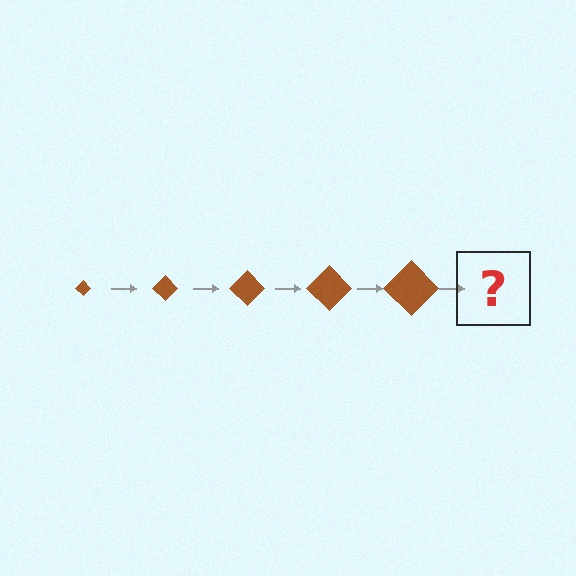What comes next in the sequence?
The next element should be a brown diamond, larger than the previous one.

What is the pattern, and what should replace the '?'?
The pattern is that the diamond gets progressively larger each step. The '?' should be a brown diamond, larger than the previous one.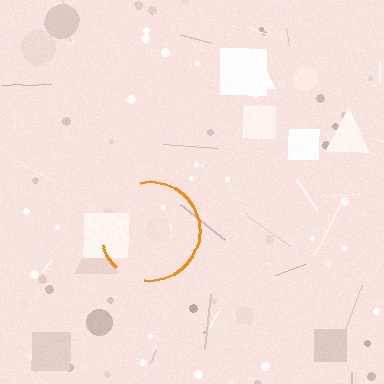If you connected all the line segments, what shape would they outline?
They would outline a circle.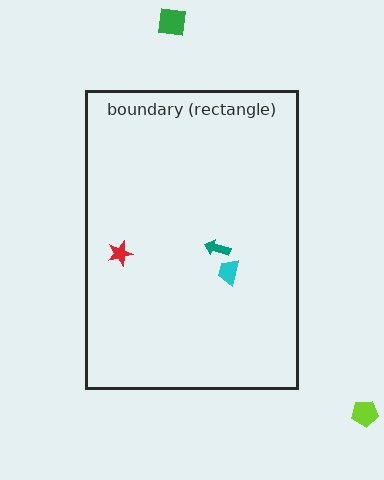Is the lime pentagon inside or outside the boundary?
Outside.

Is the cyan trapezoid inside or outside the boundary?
Inside.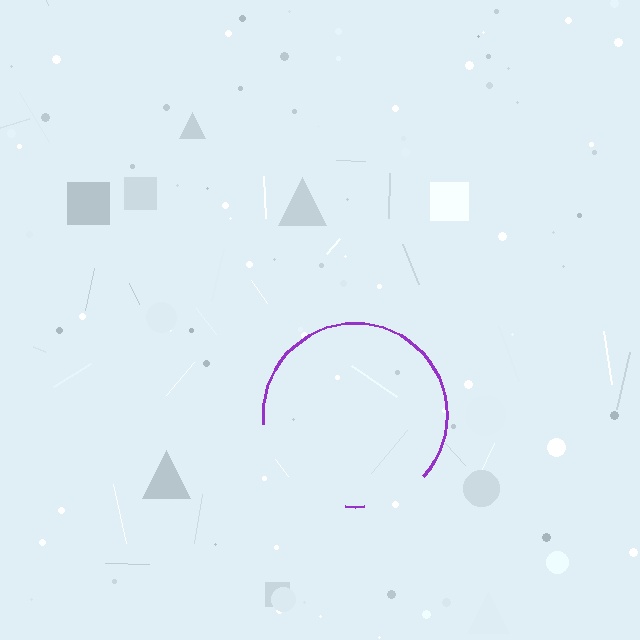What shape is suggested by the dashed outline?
The dashed outline suggests a circle.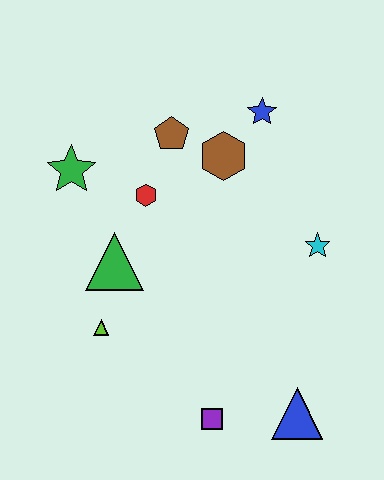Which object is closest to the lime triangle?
The green triangle is closest to the lime triangle.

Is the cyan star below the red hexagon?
Yes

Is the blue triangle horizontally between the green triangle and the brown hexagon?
No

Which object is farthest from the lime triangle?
The blue star is farthest from the lime triangle.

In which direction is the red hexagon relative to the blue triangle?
The red hexagon is above the blue triangle.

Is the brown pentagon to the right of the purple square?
No